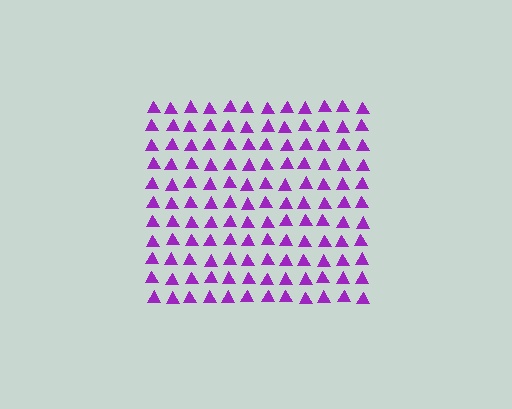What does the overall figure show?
The overall figure shows a square.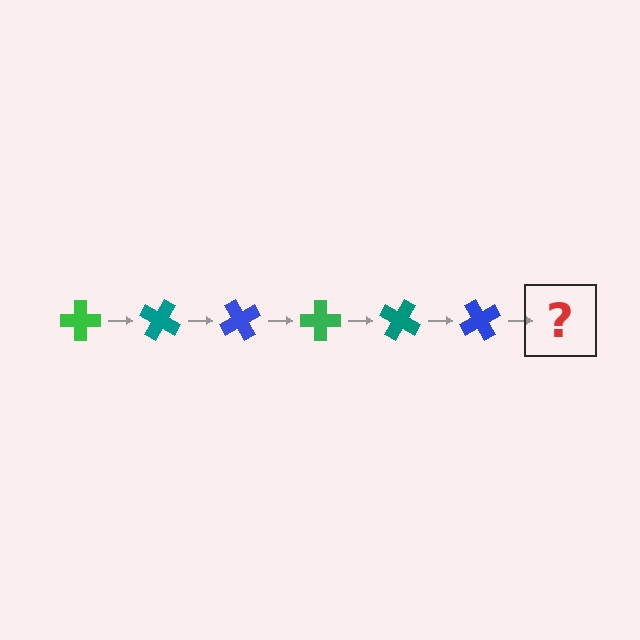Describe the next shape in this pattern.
It should be a green cross, rotated 180 degrees from the start.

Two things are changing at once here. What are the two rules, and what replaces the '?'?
The two rules are that it rotates 30 degrees each step and the color cycles through green, teal, and blue. The '?' should be a green cross, rotated 180 degrees from the start.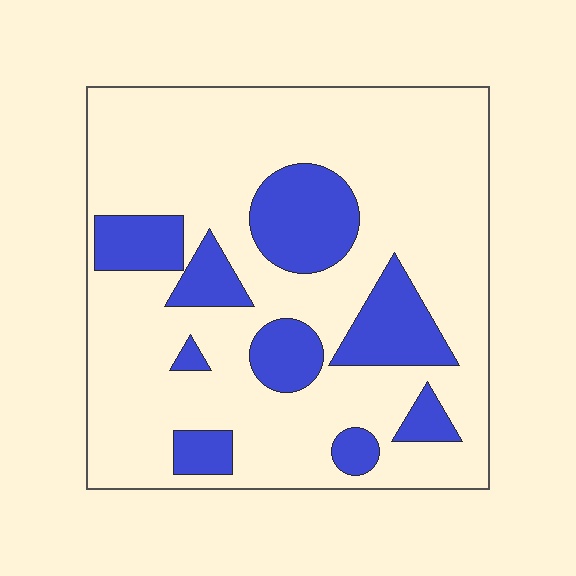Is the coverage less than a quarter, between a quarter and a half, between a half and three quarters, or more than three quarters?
Less than a quarter.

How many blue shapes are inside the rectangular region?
9.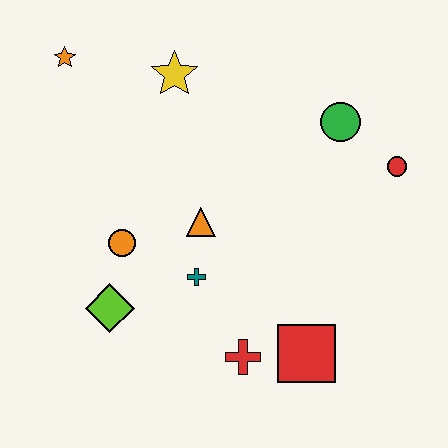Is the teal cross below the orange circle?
Yes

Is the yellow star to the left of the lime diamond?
No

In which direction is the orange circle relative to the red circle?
The orange circle is to the left of the red circle.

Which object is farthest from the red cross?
The orange star is farthest from the red cross.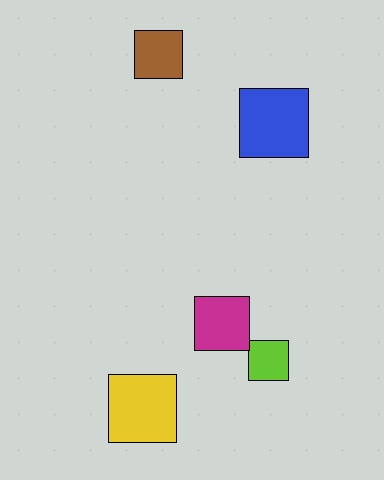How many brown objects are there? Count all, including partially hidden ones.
There is 1 brown object.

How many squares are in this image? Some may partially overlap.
There are 5 squares.